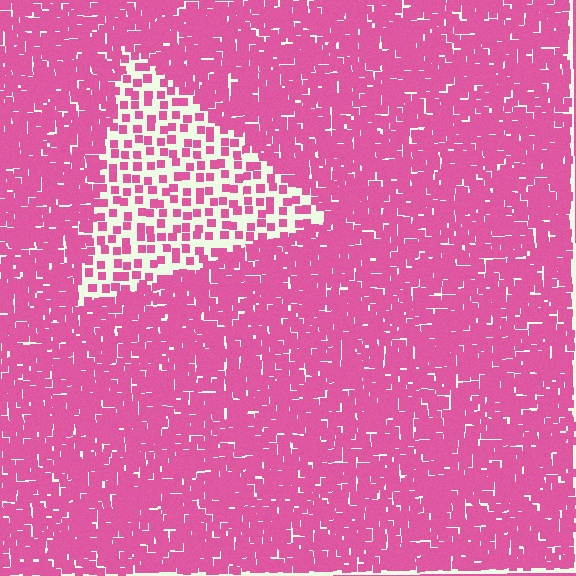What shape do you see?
I see a triangle.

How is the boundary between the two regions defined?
The boundary is defined by a change in element density (approximately 2.8x ratio). All elements are the same color, size, and shape.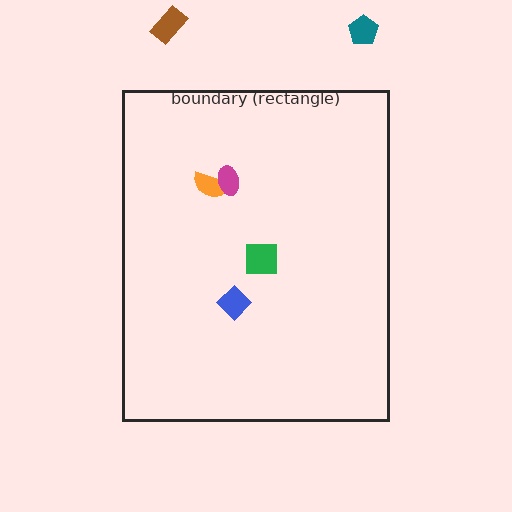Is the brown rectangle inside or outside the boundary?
Outside.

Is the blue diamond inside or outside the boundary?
Inside.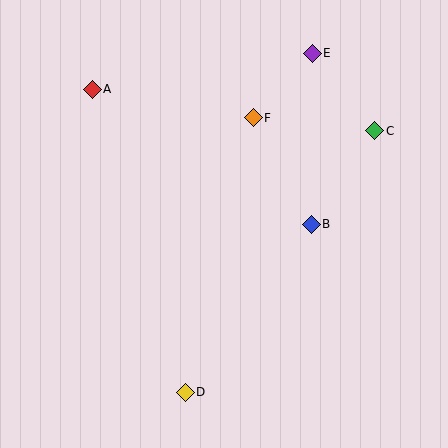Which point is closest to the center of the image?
Point B at (311, 224) is closest to the center.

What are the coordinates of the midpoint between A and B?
The midpoint between A and B is at (202, 157).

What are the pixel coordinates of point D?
Point D is at (185, 392).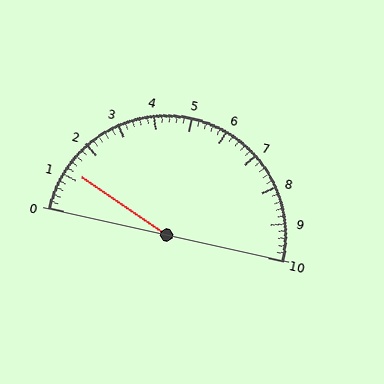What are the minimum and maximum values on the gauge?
The gauge ranges from 0 to 10.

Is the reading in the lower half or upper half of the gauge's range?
The reading is in the lower half of the range (0 to 10).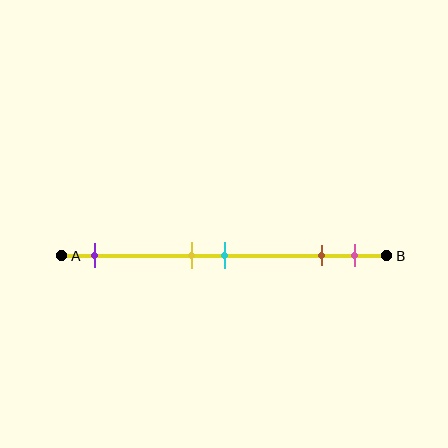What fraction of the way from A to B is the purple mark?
The purple mark is approximately 10% (0.1) of the way from A to B.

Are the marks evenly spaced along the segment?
No, the marks are not evenly spaced.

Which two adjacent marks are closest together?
The yellow and cyan marks are the closest adjacent pair.